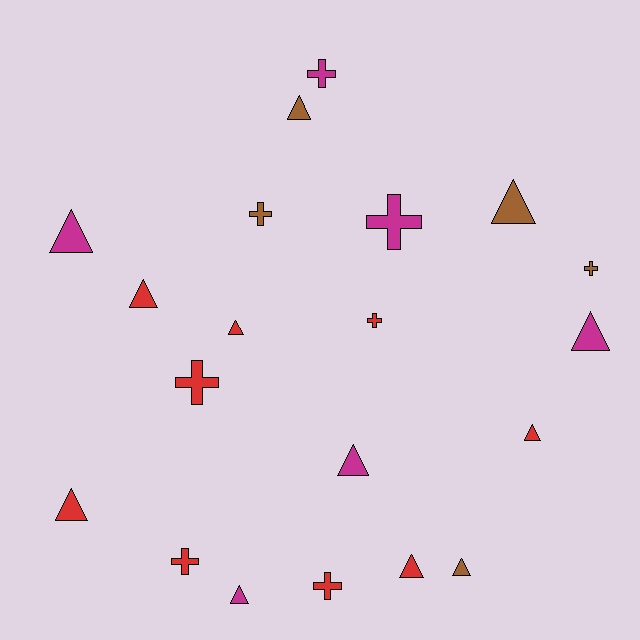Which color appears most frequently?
Red, with 9 objects.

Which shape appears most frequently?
Triangle, with 12 objects.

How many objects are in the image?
There are 20 objects.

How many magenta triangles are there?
There are 4 magenta triangles.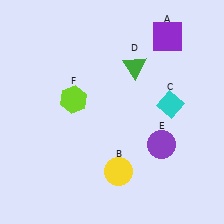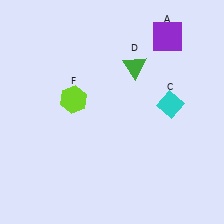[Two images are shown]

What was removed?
The purple circle (E), the yellow circle (B) were removed in Image 2.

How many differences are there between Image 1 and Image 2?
There are 2 differences between the two images.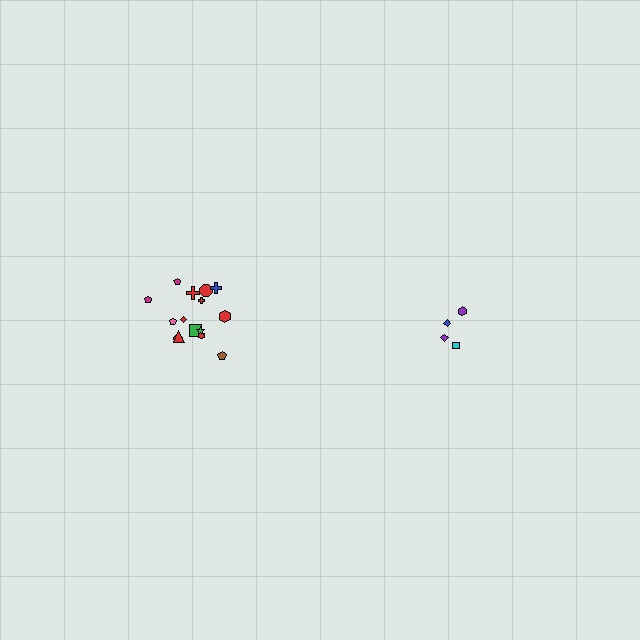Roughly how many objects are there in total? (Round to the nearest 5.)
Roughly 20 objects in total.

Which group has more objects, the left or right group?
The left group.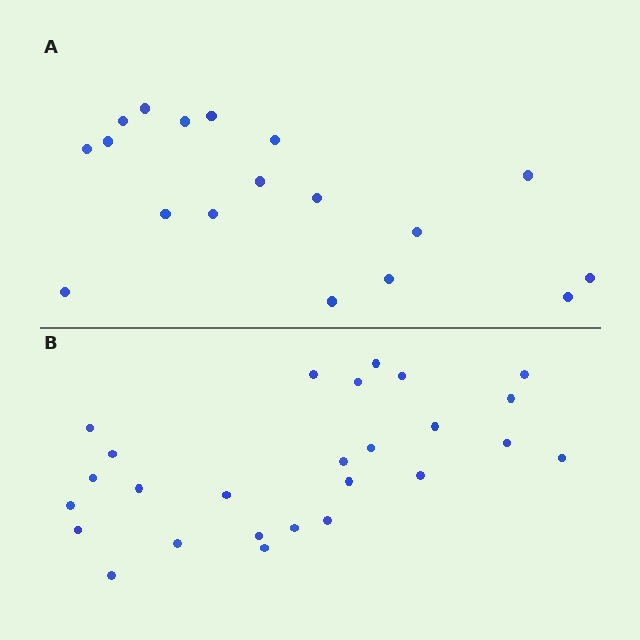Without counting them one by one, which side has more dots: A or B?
Region B (the bottom region) has more dots.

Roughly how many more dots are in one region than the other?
Region B has roughly 8 or so more dots than region A.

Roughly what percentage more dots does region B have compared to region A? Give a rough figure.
About 45% more.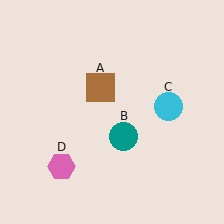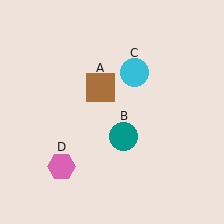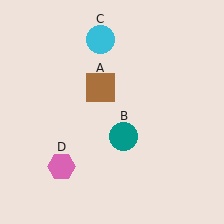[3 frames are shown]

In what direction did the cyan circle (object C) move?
The cyan circle (object C) moved up and to the left.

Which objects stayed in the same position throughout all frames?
Brown square (object A) and teal circle (object B) and pink hexagon (object D) remained stationary.